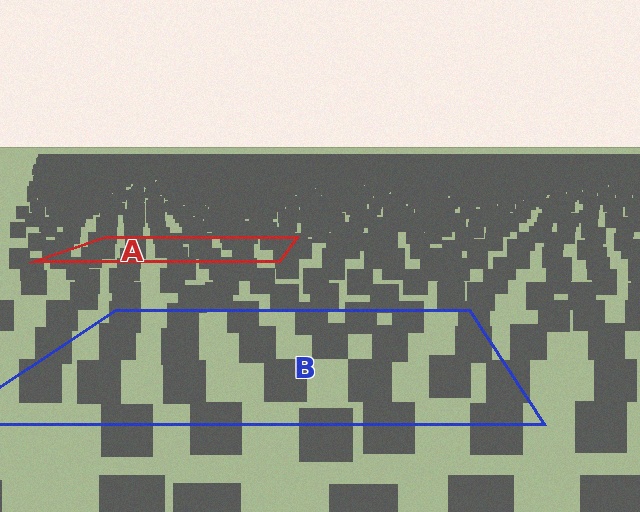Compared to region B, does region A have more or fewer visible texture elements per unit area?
Region A has more texture elements per unit area — they are packed more densely because it is farther away.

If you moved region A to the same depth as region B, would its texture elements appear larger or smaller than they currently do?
They would appear larger. At a closer depth, the same texture elements are projected at a bigger on-screen size.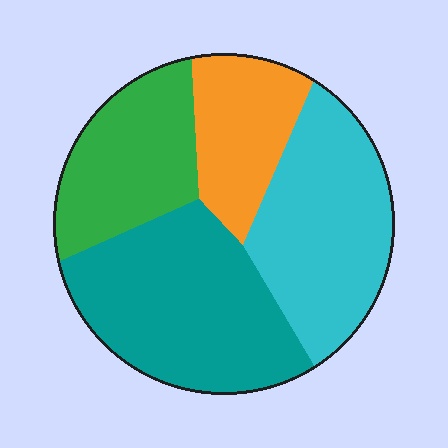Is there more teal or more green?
Teal.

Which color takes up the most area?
Teal, at roughly 35%.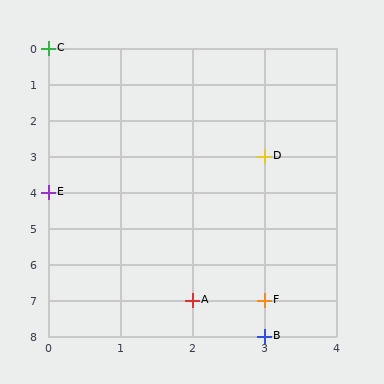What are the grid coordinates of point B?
Point B is at grid coordinates (3, 8).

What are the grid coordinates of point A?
Point A is at grid coordinates (2, 7).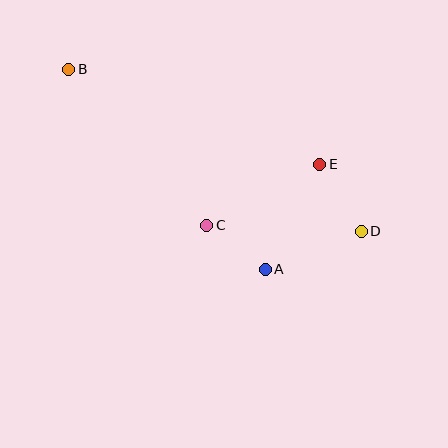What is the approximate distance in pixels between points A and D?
The distance between A and D is approximately 103 pixels.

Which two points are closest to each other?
Points A and C are closest to each other.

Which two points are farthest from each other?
Points B and D are farthest from each other.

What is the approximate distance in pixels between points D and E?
The distance between D and E is approximately 79 pixels.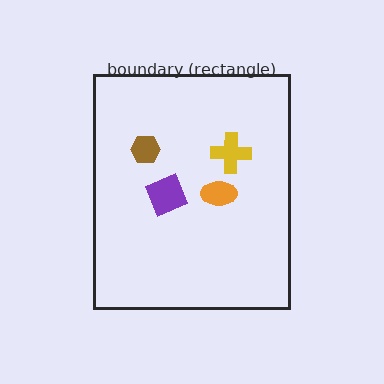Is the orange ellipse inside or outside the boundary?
Inside.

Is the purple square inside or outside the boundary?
Inside.